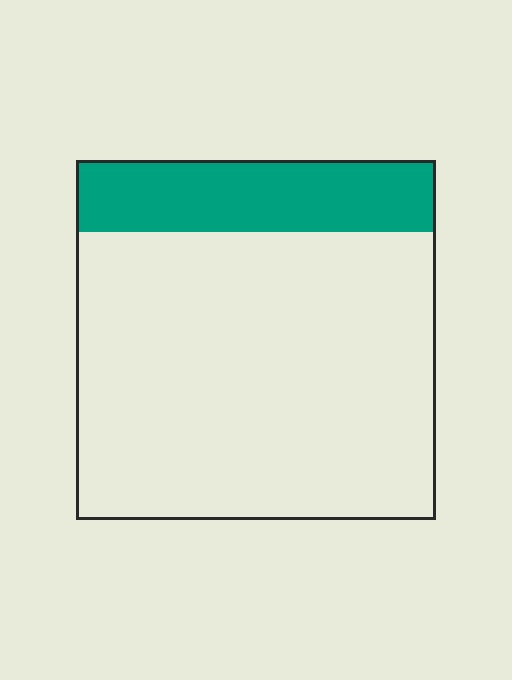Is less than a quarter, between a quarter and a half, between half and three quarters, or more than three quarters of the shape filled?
Less than a quarter.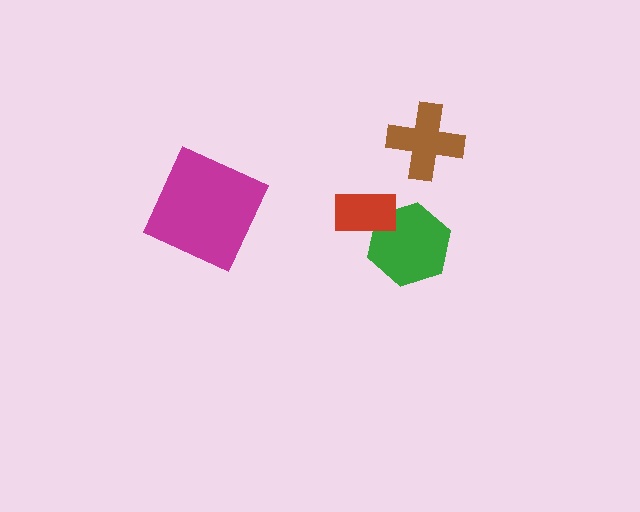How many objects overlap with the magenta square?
0 objects overlap with the magenta square.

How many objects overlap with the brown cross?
0 objects overlap with the brown cross.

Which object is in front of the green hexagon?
The red rectangle is in front of the green hexagon.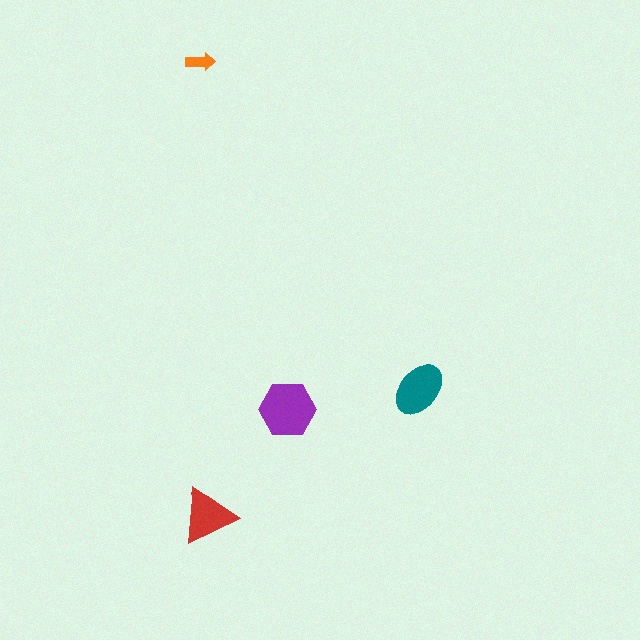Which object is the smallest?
The orange arrow.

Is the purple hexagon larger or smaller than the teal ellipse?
Larger.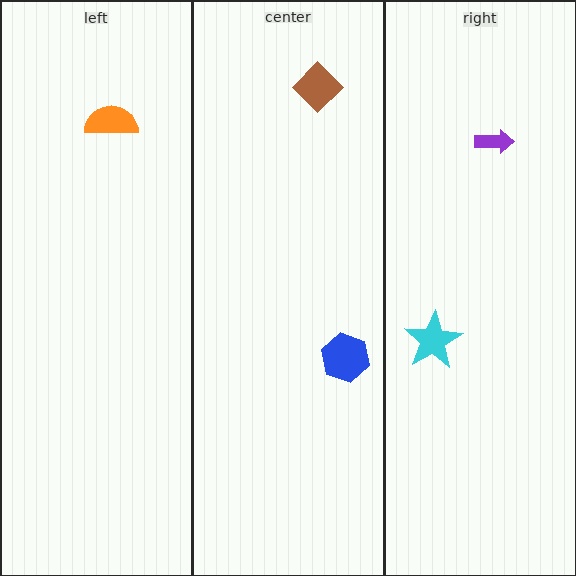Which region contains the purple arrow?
The right region.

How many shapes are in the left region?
1.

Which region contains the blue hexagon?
The center region.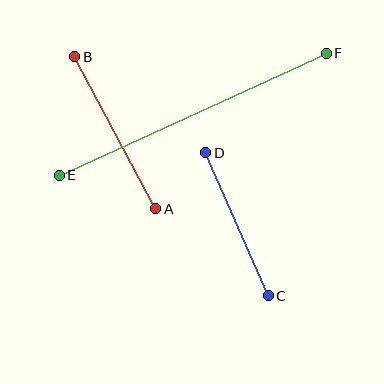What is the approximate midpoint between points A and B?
The midpoint is at approximately (115, 133) pixels.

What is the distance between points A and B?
The distance is approximately 172 pixels.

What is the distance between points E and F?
The distance is approximately 293 pixels.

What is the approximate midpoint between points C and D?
The midpoint is at approximately (237, 224) pixels.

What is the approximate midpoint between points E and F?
The midpoint is at approximately (193, 114) pixels.